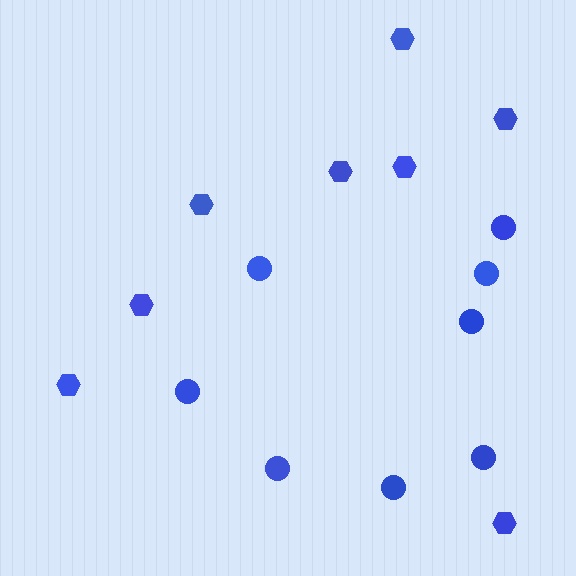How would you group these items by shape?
There are 2 groups: one group of hexagons (8) and one group of circles (8).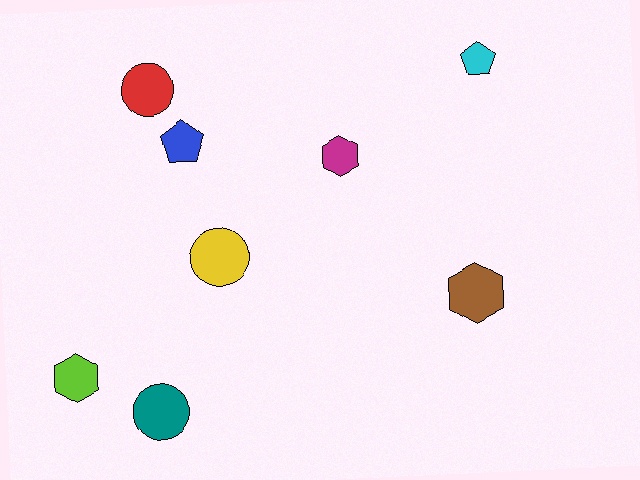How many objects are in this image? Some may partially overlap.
There are 8 objects.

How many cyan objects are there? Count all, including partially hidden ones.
There is 1 cyan object.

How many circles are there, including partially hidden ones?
There are 3 circles.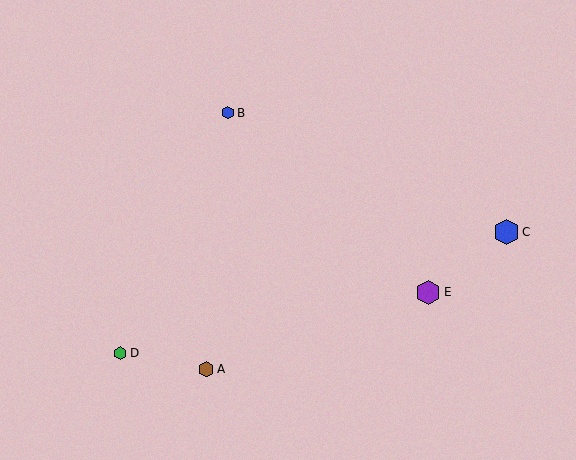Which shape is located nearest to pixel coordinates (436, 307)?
The purple hexagon (labeled E) at (428, 292) is nearest to that location.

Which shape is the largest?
The blue hexagon (labeled C) is the largest.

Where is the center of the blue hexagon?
The center of the blue hexagon is at (506, 232).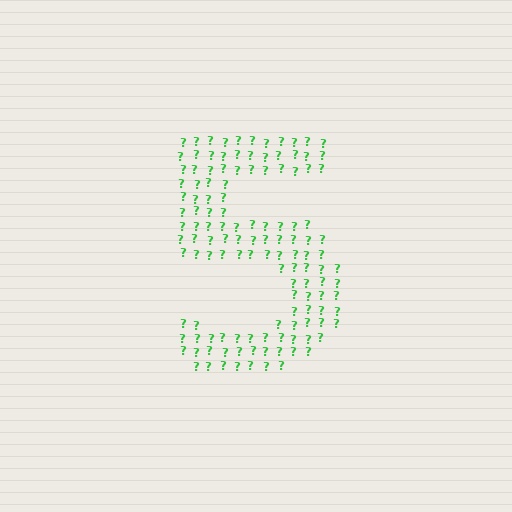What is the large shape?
The large shape is the digit 5.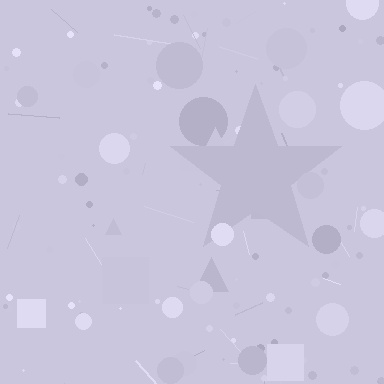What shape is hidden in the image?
A star is hidden in the image.